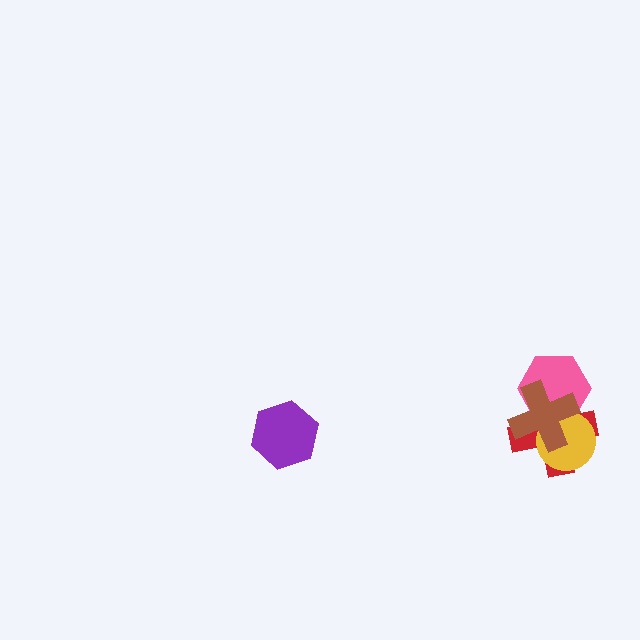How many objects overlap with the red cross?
3 objects overlap with the red cross.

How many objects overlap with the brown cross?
3 objects overlap with the brown cross.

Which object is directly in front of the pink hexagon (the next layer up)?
The yellow circle is directly in front of the pink hexagon.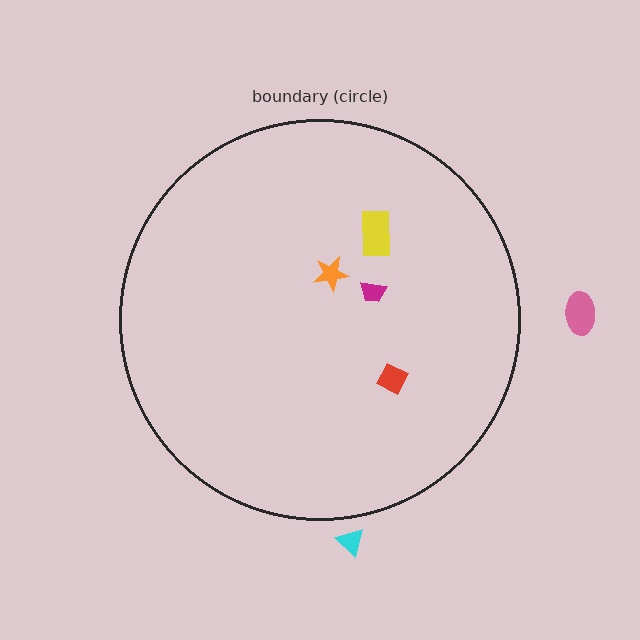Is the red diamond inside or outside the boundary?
Inside.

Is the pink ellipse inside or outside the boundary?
Outside.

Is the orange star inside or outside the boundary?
Inside.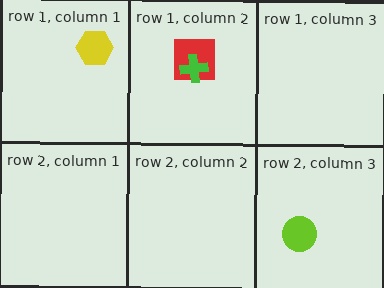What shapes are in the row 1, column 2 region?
The red square, the green cross.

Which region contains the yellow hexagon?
The row 1, column 1 region.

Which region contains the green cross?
The row 1, column 2 region.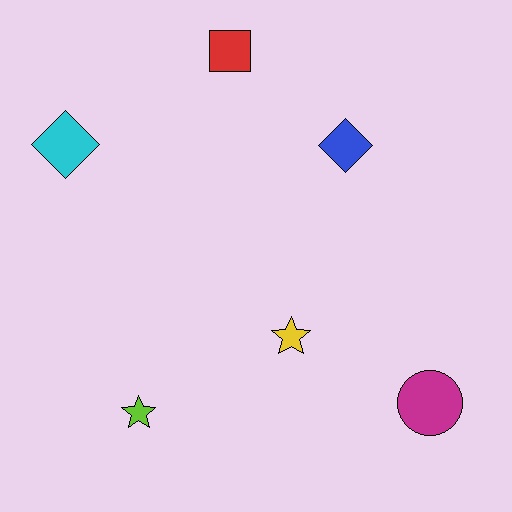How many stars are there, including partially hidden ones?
There are 2 stars.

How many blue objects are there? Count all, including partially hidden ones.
There is 1 blue object.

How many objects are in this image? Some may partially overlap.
There are 6 objects.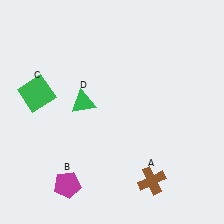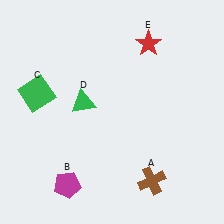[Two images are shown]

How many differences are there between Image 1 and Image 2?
There is 1 difference between the two images.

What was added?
A red star (E) was added in Image 2.